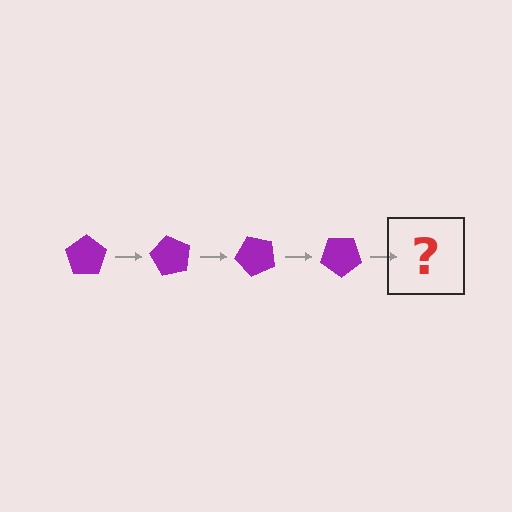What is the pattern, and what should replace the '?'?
The pattern is that the pentagon rotates 60 degrees each step. The '?' should be a purple pentagon rotated 240 degrees.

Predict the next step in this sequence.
The next step is a purple pentagon rotated 240 degrees.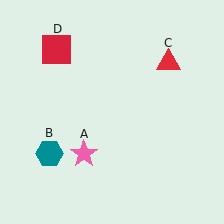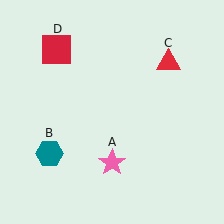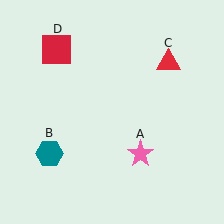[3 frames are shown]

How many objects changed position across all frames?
1 object changed position: pink star (object A).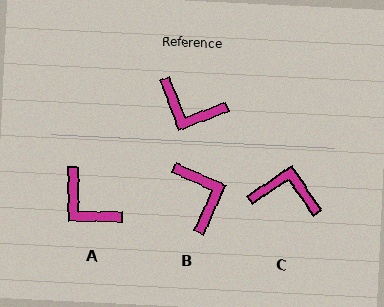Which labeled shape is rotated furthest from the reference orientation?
C, about 167 degrees away.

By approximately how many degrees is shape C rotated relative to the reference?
Approximately 167 degrees clockwise.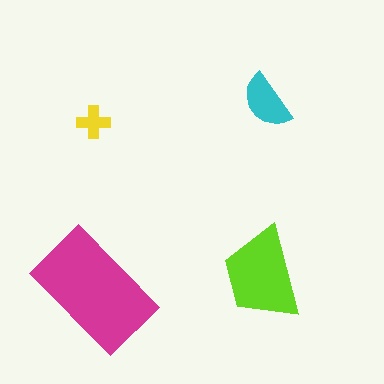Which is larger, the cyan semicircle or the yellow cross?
The cyan semicircle.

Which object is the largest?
The magenta rectangle.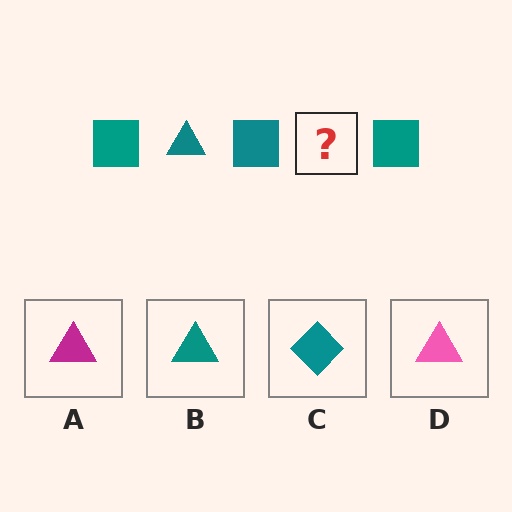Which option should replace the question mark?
Option B.